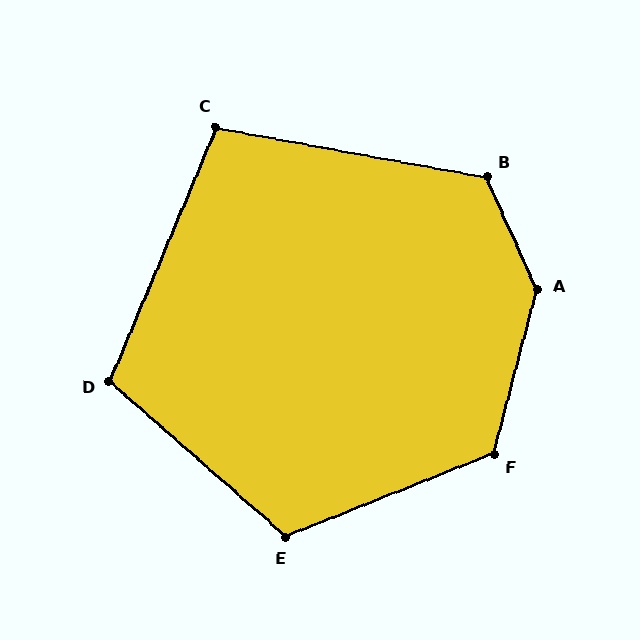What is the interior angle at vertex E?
Approximately 117 degrees (obtuse).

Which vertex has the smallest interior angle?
C, at approximately 102 degrees.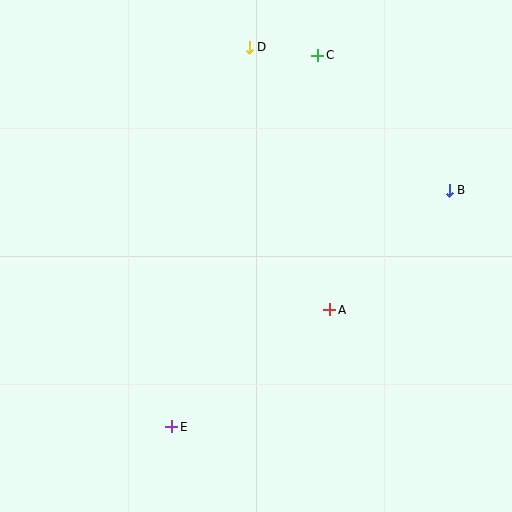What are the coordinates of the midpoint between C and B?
The midpoint between C and B is at (383, 123).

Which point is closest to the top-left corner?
Point D is closest to the top-left corner.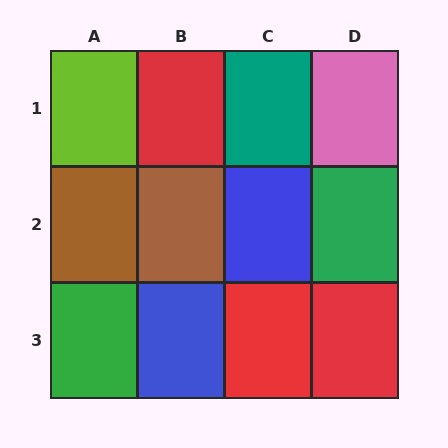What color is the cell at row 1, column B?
Red.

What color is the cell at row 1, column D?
Pink.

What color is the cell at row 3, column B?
Blue.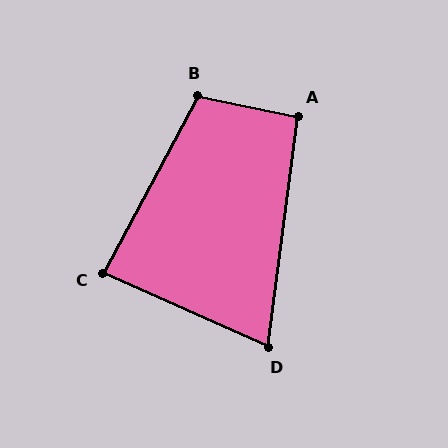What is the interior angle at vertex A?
Approximately 94 degrees (approximately right).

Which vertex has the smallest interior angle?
D, at approximately 73 degrees.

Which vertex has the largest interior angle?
B, at approximately 107 degrees.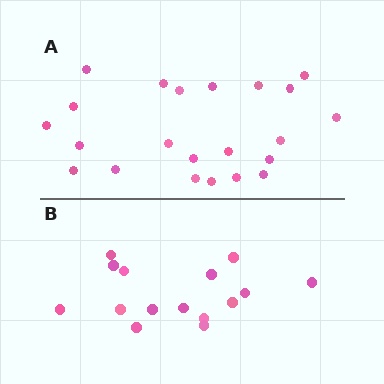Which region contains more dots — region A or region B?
Region A (the top region) has more dots.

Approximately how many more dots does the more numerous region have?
Region A has roughly 8 or so more dots than region B.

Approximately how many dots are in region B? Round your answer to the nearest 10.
About 20 dots. (The exact count is 15, which rounds to 20.)